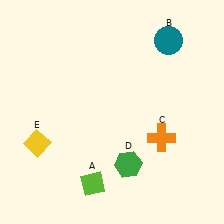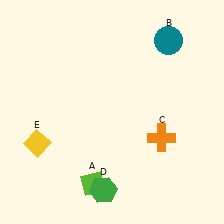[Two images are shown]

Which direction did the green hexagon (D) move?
The green hexagon (D) moved down.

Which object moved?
The green hexagon (D) moved down.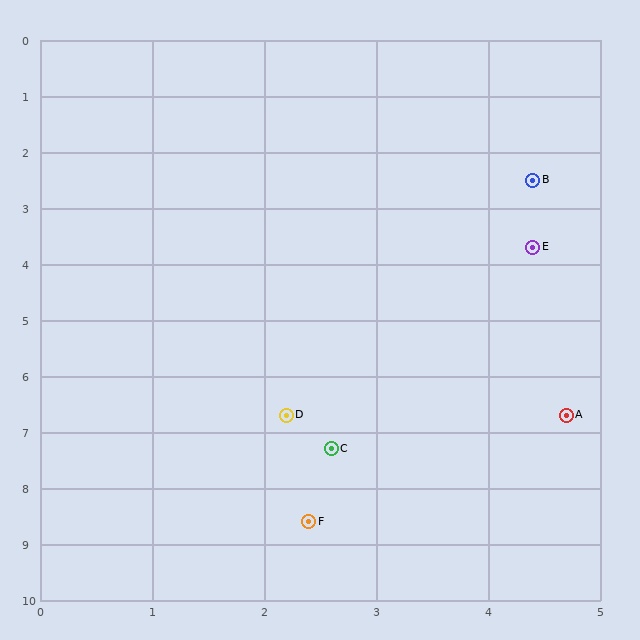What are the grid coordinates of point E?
Point E is at approximately (4.4, 3.7).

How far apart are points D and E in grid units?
Points D and E are about 3.7 grid units apart.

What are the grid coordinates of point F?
Point F is at approximately (2.4, 8.6).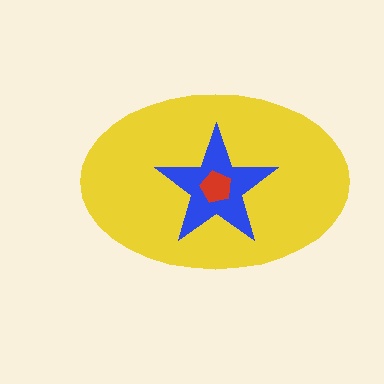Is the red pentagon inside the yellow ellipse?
Yes.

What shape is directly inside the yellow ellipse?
The blue star.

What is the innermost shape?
The red pentagon.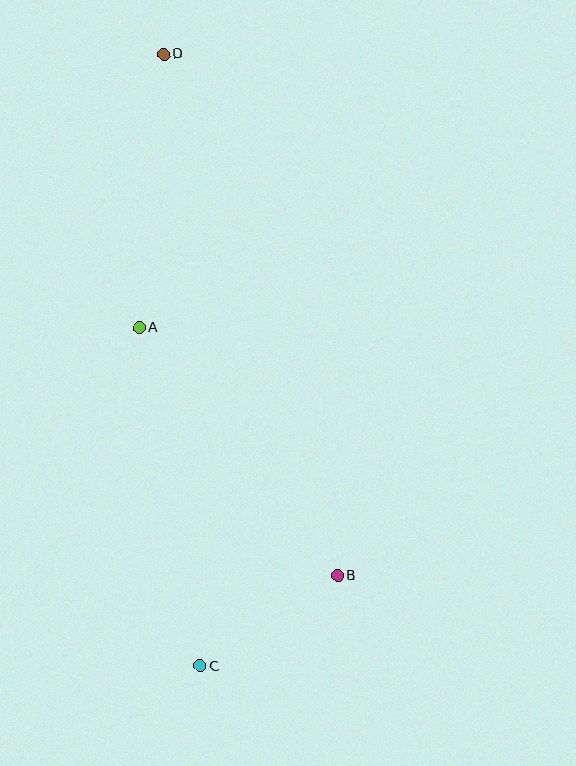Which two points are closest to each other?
Points B and C are closest to each other.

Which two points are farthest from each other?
Points C and D are farthest from each other.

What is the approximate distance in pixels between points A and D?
The distance between A and D is approximately 275 pixels.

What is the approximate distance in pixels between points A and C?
The distance between A and C is approximately 344 pixels.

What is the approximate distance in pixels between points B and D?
The distance between B and D is approximately 550 pixels.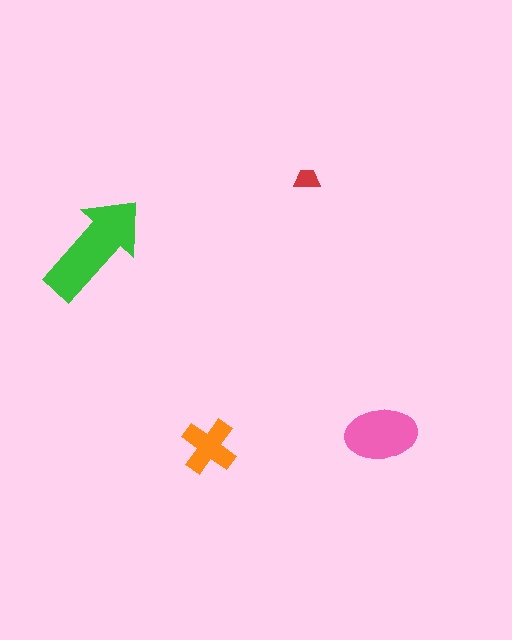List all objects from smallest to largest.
The red trapezoid, the orange cross, the pink ellipse, the green arrow.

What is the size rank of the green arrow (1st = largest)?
1st.